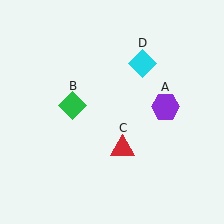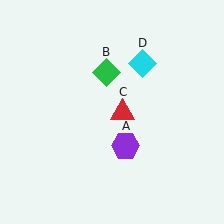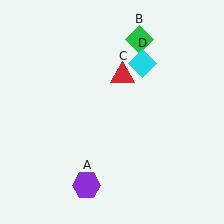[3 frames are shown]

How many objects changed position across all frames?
3 objects changed position: purple hexagon (object A), green diamond (object B), red triangle (object C).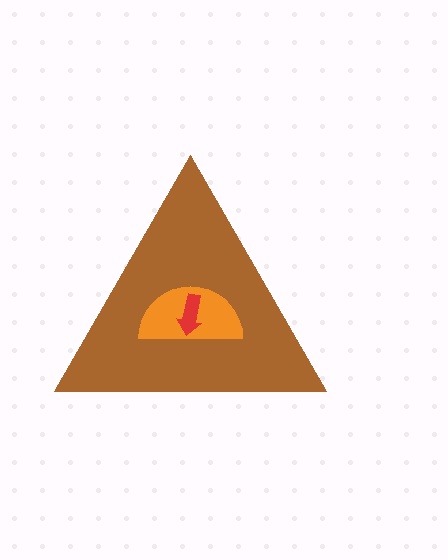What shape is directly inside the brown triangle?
The orange semicircle.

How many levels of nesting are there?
3.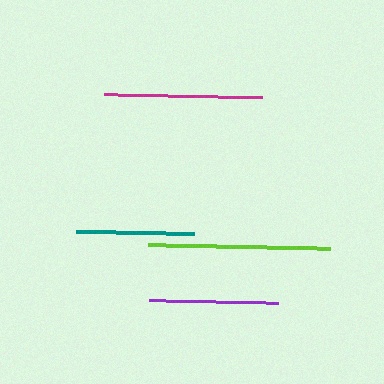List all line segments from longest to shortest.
From longest to shortest: lime, magenta, purple, teal.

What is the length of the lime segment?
The lime segment is approximately 182 pixels long.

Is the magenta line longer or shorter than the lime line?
The lime line is longer than the magenta line.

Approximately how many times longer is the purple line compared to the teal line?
The purple line is approximately 1.1 times the length of the teal line.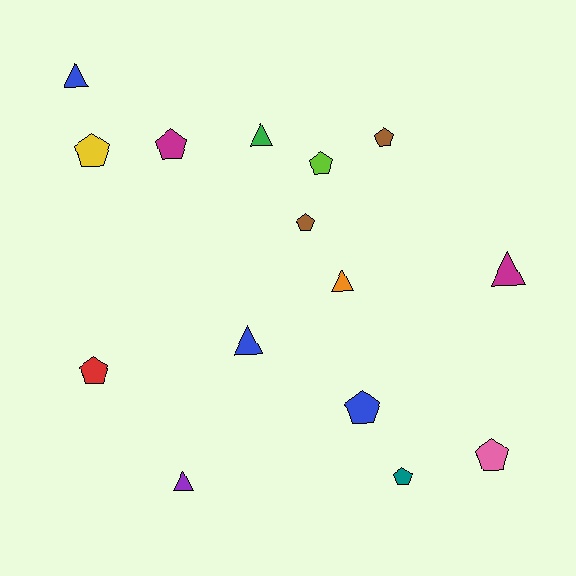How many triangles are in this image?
There are 6 triangles.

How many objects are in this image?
There are 15 objects.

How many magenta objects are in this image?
There are 2 magenta objects.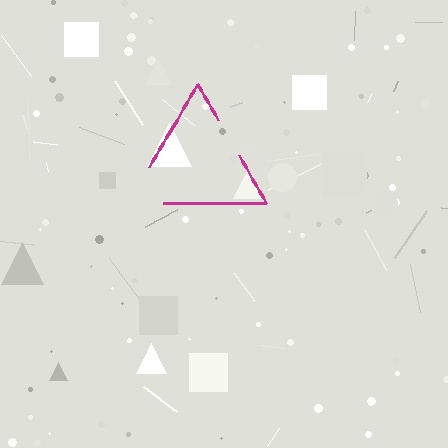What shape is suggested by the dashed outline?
The dashed outline suggests a triangle.